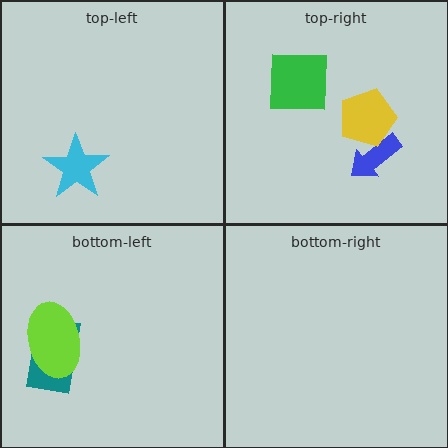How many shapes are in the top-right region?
3.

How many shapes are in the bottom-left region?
2.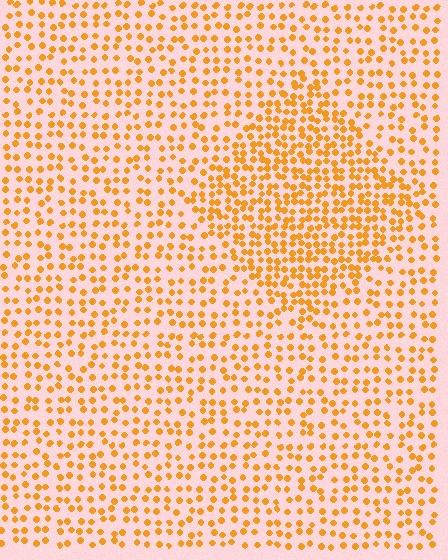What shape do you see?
I see a diamond.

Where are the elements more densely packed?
The elements are more densely packed inside the diamond boundary.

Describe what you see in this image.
The image contains small orange elements arranged at two different densities. A diamond-shaped region is visible where the elements are more densely packed than the surrounding area.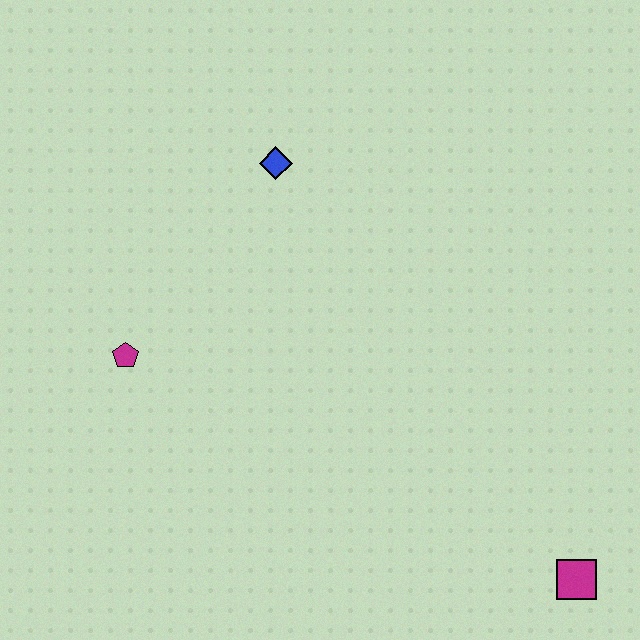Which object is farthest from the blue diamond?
The magenta square is farthest from the blue diamond.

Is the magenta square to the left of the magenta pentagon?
No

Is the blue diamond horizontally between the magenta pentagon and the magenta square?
Yes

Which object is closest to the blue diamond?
The magenta pentagon is closest to the blue diamond.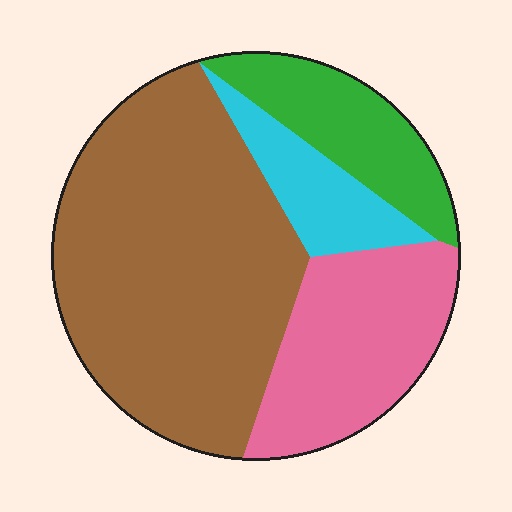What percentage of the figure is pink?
Pink covers about 25% of the figure.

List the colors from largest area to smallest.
From largest to smallest: brown, pink, green, cyan.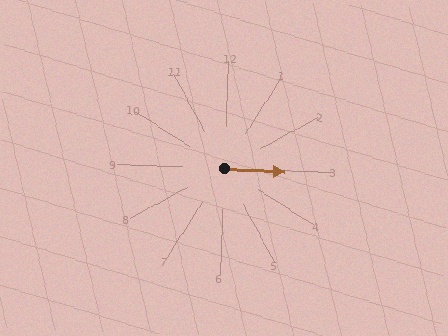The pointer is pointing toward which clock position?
Roughly 3 o'clock.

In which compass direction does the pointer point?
East.